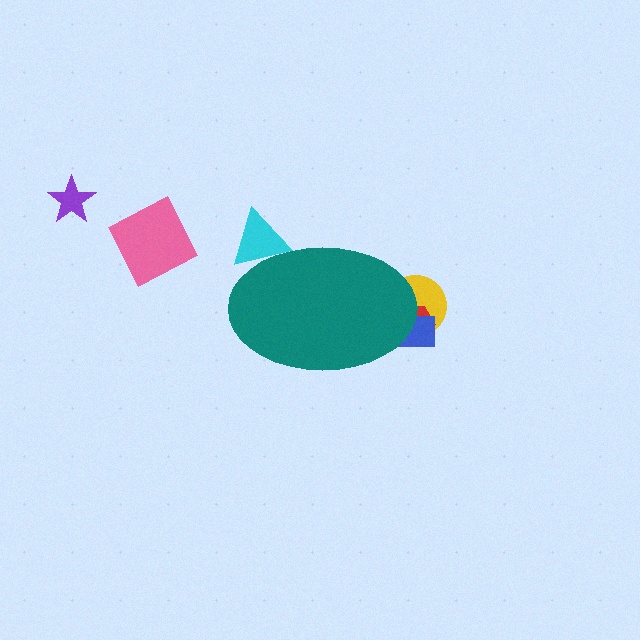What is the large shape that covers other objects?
A teal ellipse.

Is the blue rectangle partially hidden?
Yes, the blue rectangle is partially hidden behind the teal ellipse.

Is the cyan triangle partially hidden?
Yes, the cyan triangle is partially hidden behind the teal ellipse.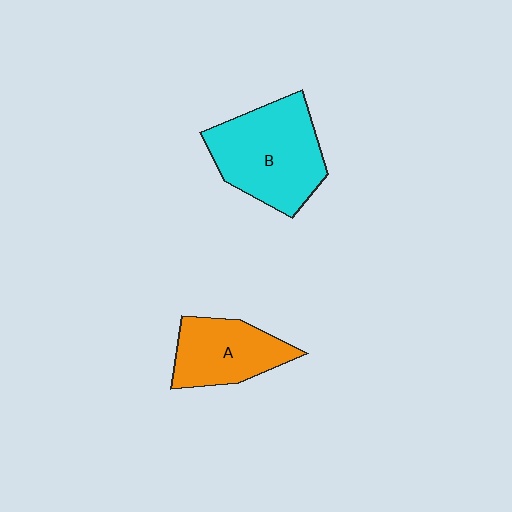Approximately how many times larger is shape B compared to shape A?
Approximately 1.5 times.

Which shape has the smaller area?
Shape A (orange).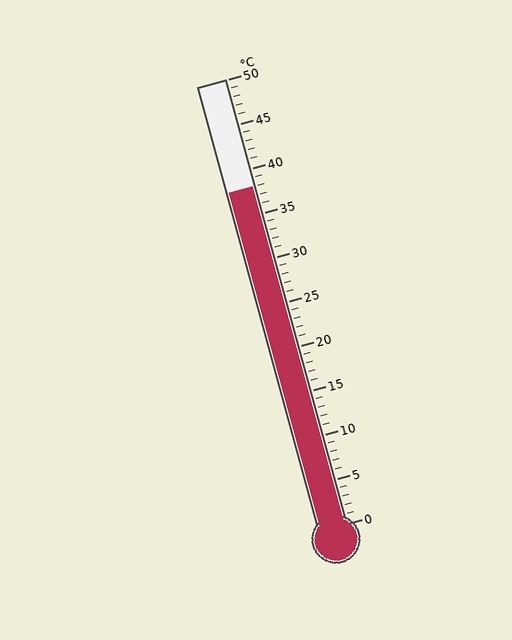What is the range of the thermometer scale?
The thermometer scale ranges from 0°C to 50°C.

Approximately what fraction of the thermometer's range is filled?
The thermometer is filled to approximately 75% of its range.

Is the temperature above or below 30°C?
The temperature is above 30°C.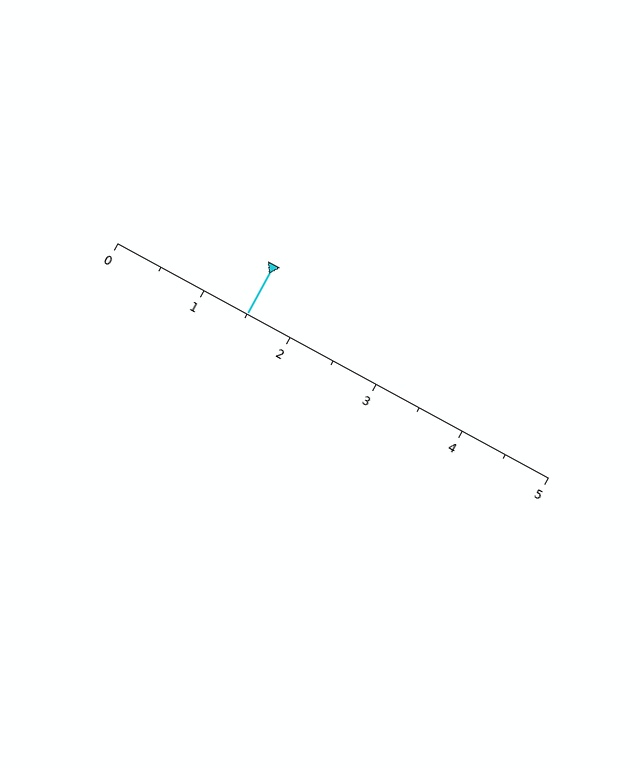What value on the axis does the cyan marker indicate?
The marker indicates approximately 1.5.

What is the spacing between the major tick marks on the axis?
The major ticks are spaced 1 apart.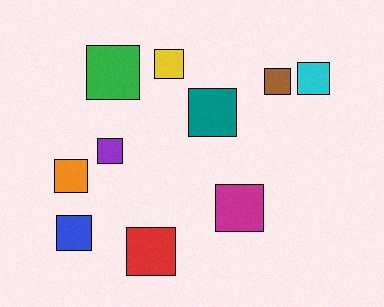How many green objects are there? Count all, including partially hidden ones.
There is 1 green object.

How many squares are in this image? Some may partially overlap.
There are 10 squares.